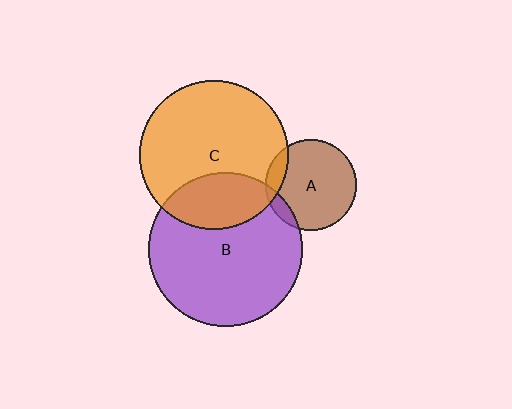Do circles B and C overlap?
Yes.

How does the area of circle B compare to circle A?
Approximately 2.9 times.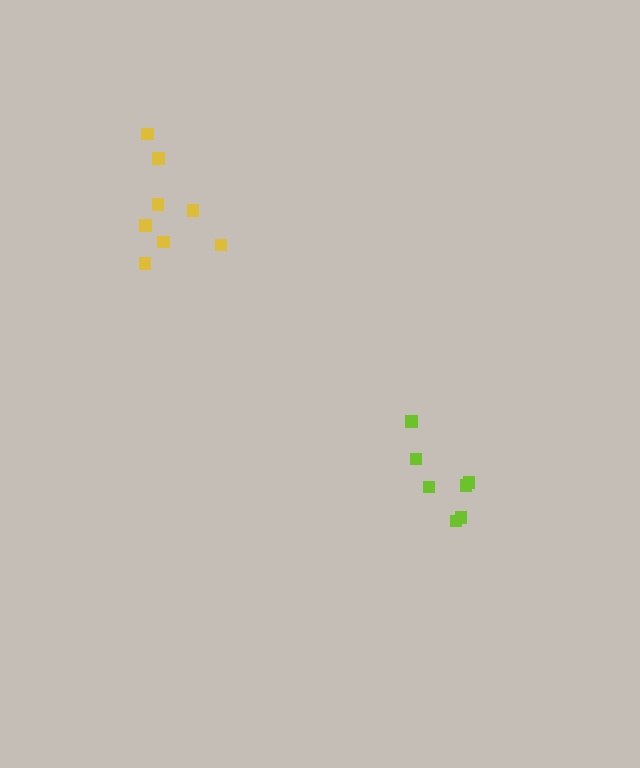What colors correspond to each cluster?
The clusters are colored: yellow, lime.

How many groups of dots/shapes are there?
There are 2 groups.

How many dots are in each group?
Group 1: 8 dots, Group 2: 7 dots (15 total).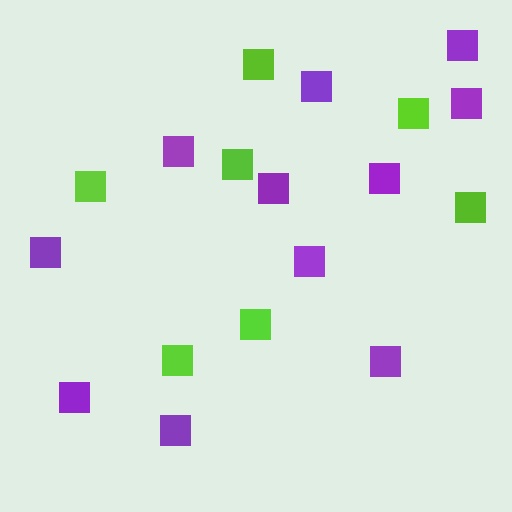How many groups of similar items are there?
There are 2 groups: one group of purple squares (11) and one group of lime squares (7).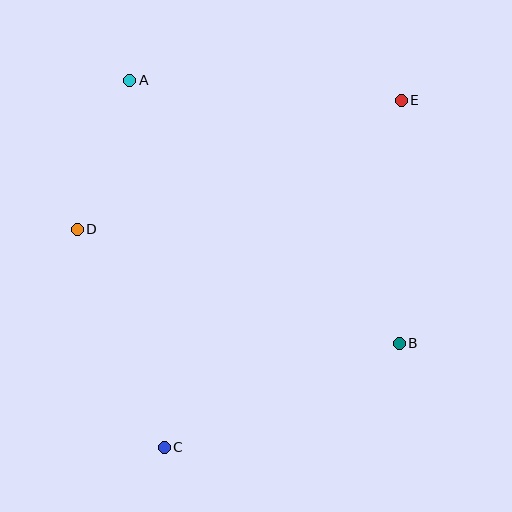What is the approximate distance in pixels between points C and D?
The distance between C and D is approximately 235 pixels.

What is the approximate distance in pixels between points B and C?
The distance between B and C is approximately 257 pixels.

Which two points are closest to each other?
Points A and D are closest to each other.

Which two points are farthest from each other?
Points C and E are farthest from each other.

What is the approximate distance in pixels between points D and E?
The distance between D and E is approximately 349 pixels.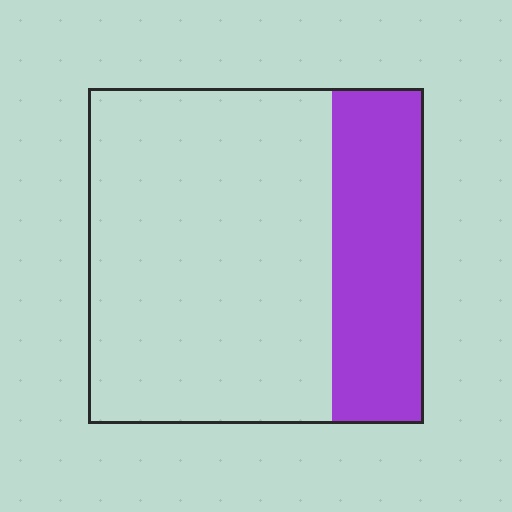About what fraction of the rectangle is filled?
About one quarter (1/4).